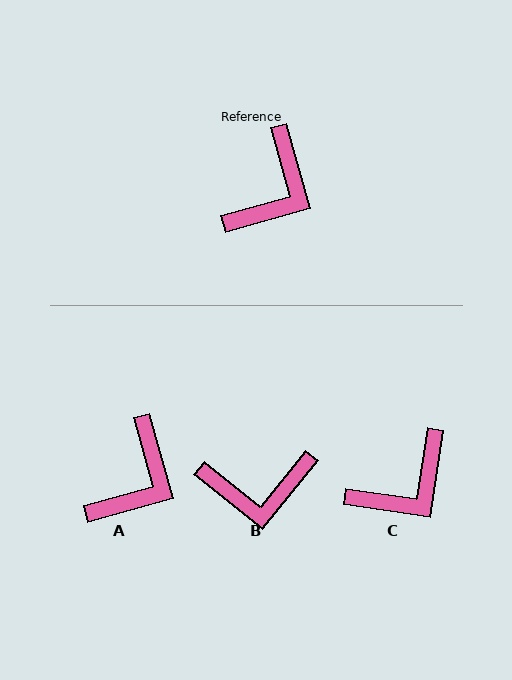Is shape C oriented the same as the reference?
No, it is off by about 24 degrees.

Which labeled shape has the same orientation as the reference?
A.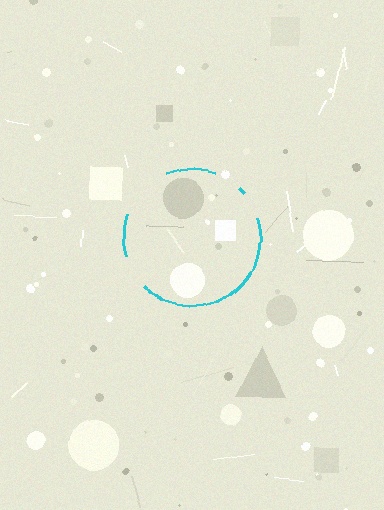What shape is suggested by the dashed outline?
The dashed outline suggests a circle.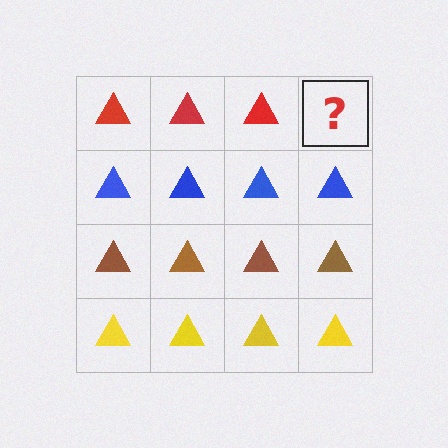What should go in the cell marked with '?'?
The missing cell should contain a red triangle.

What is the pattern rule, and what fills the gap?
The rule is that each row has a consistent color. The gap should be filled with a red triangle.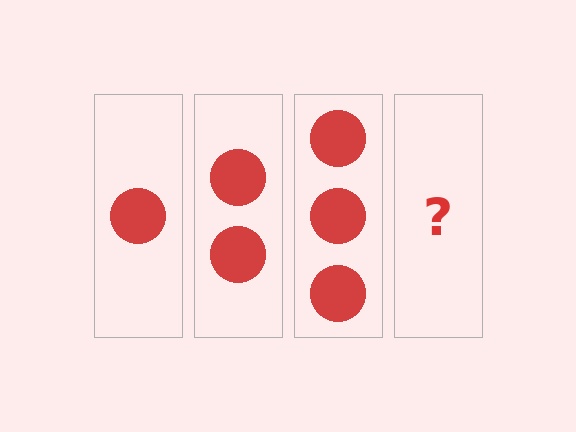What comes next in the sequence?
The next element should be 4 circles.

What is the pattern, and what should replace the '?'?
The pattern is that each step adds one more circle. The '?' should be 4 circles.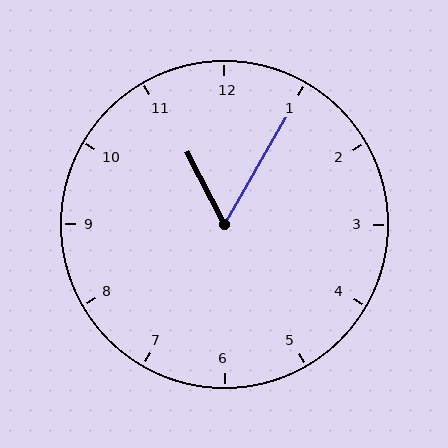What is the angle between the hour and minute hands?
Approximately 58 degrees.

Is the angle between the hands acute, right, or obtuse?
It is acute.